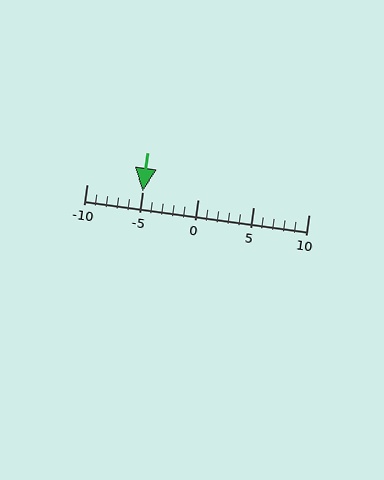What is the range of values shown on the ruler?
The ruler shows values from -10 to 10.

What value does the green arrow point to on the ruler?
The green arrow points to approximately -5.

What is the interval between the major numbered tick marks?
The major tick marks are spaced 5 units apart.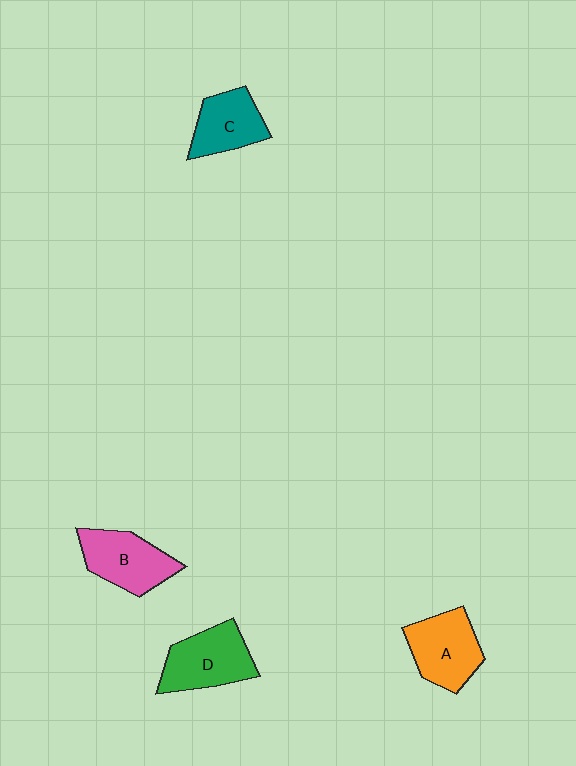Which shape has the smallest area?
Shape C (teal).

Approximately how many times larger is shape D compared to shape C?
Approximately 1.3 times.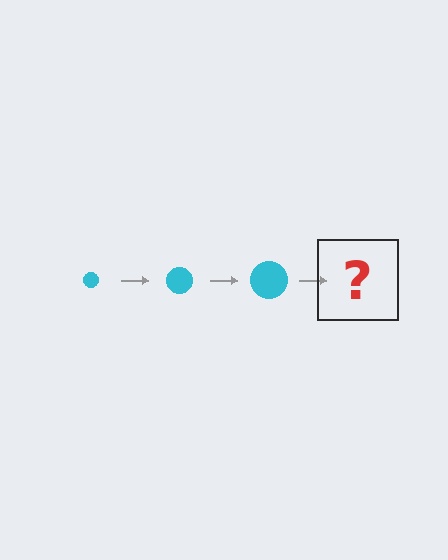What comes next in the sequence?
The next element should be a cyan circle, larger than the previous one.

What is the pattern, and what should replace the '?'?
The pattern is that the circle gets progressively larger each step. The '?' should be a cyan circle, larger than the previous one.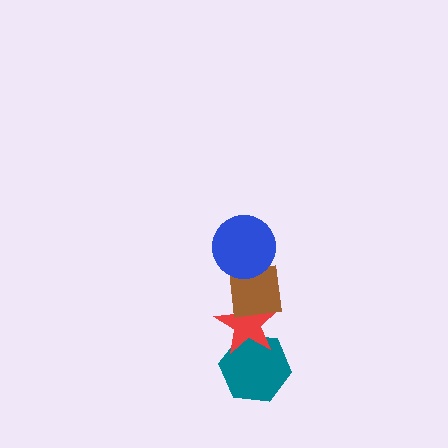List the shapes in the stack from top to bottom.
From top to bottom: the blue circle, the brown square, the red star, the teal hexagon.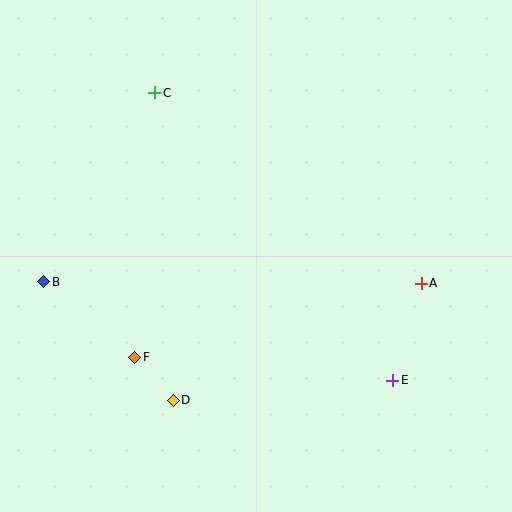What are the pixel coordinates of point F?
Point F is at (135, 357).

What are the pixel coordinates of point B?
Point B is at (44, 282).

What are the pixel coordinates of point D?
Point D is at (173, 400).